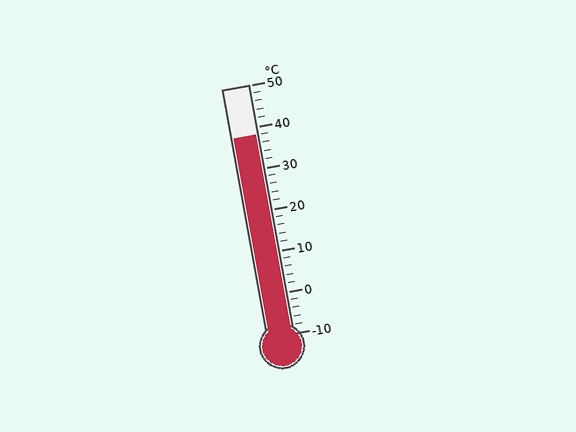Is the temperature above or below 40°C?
The temperature is below 40°C.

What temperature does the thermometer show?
The thermometer shows approximately 38°C.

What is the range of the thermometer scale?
The thermometer scale ranges from -10°C to 50°C.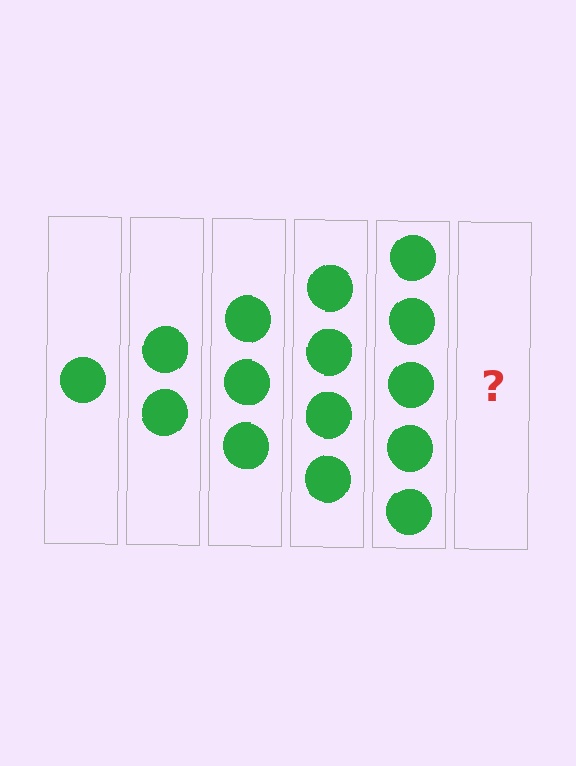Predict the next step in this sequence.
The next step is 6 circles.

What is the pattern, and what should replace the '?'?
The pattern is that each step adds one more circle. The '?' should be 6 circles.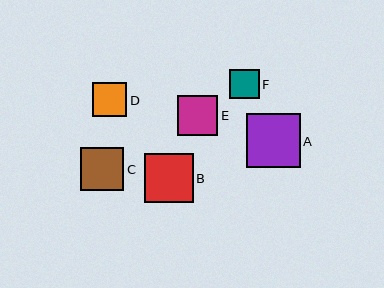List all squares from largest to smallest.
From largest to smallest: A, B, C, E, D, F.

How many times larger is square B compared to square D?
Square B is approximately 1.4 times the size of square D.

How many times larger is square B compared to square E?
Square B is approximately 1.2 times the size of square E.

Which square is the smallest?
Square F is the smallest with a size of approximately 29 pixels.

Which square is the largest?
Square A is the largest with a size of approximately 54 pixels.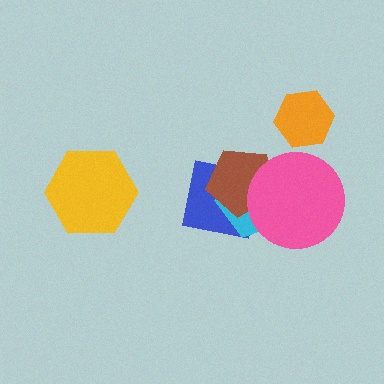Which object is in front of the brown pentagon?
The pink circle is in front of the brown pentagon.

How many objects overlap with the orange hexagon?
0 objects overlap with the orange hexagon.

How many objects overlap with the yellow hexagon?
0 objects overlap with the yellow hexagon.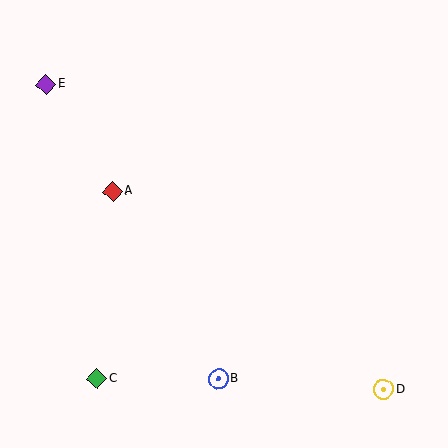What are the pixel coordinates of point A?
Point A is at (113, 192).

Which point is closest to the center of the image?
Point A at (113, 192) is closest to the center.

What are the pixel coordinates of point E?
Point E is at (46, 85).